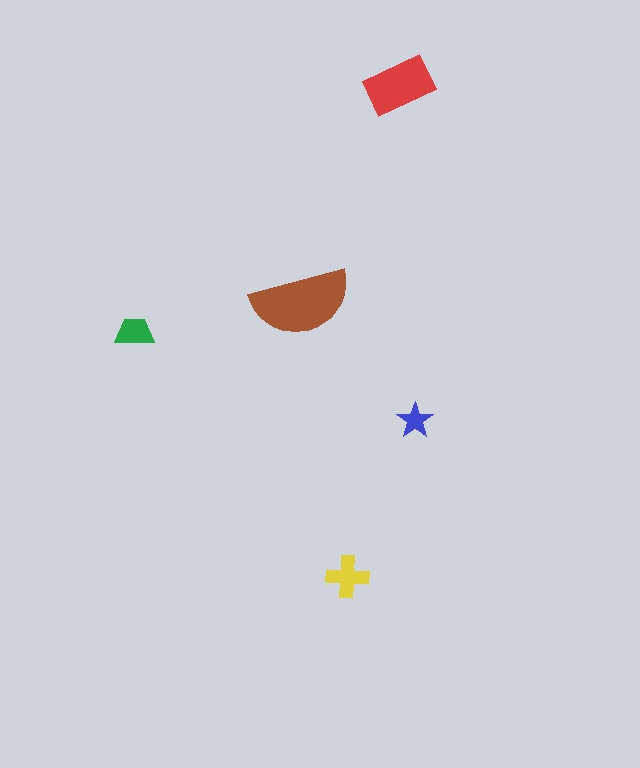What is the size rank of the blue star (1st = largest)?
5th.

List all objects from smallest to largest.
The blue star, the green trapezoid, the yellow cross, the red rectangle, the brown semicircle.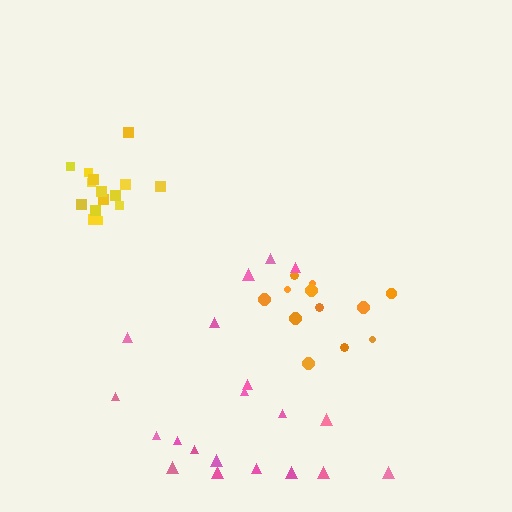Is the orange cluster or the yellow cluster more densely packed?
Yellow.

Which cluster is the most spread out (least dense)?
Pink.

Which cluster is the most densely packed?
Yellow.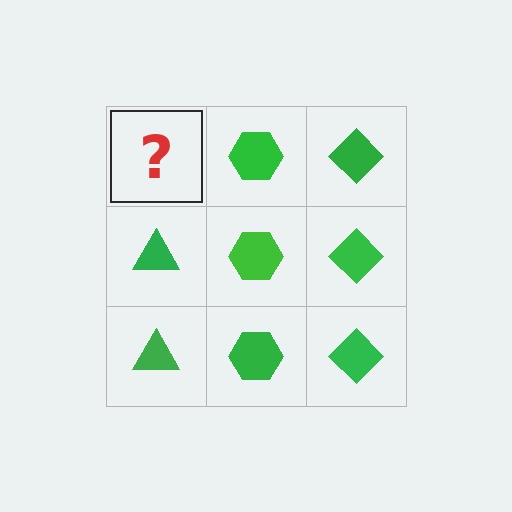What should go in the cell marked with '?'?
The missing cell should contain a green triangle.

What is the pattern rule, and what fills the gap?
The rule is that each column has a consistent shape. The gap should be filled with a green triangle.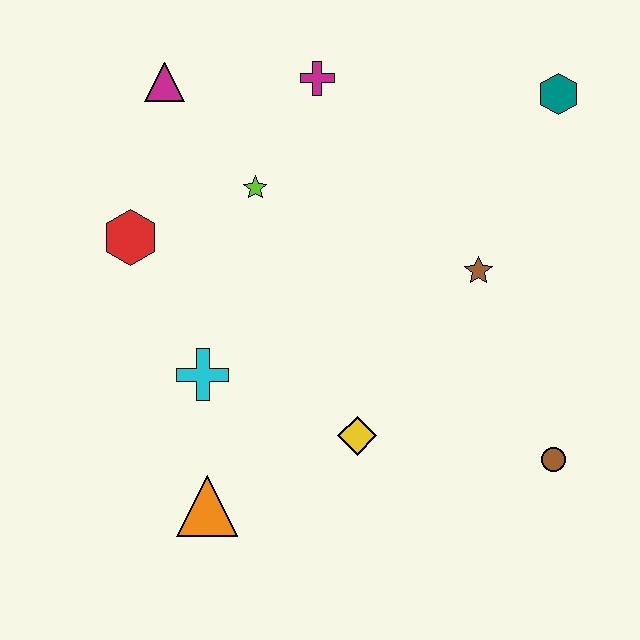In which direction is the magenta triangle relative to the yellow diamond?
The magenta triangle is above the yellow diamond.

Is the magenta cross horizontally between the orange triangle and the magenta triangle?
No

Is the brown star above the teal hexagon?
No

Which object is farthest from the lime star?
The brown circle is farthest from the lime star.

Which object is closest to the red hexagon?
The lime star is closest to the red hexagon.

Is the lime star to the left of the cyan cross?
No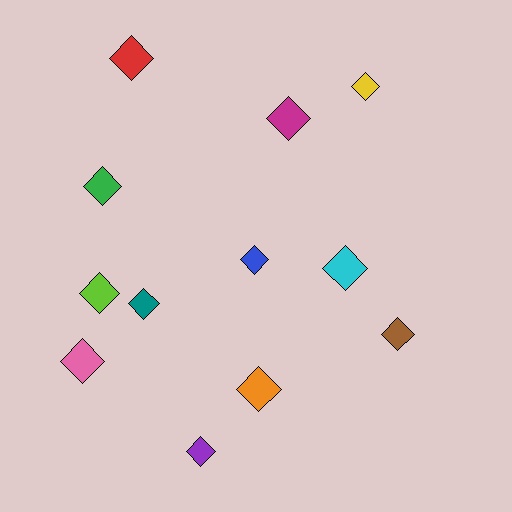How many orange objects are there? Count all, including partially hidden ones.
There is 1 orange object.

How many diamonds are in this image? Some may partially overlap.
There are 12 diamonds.